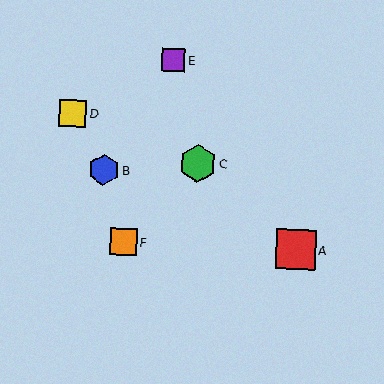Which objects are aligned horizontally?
Objects A, F are aligned horizontally.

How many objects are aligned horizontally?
2 objects (A, F) are aligned horizontally.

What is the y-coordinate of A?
Object A is at y≈250.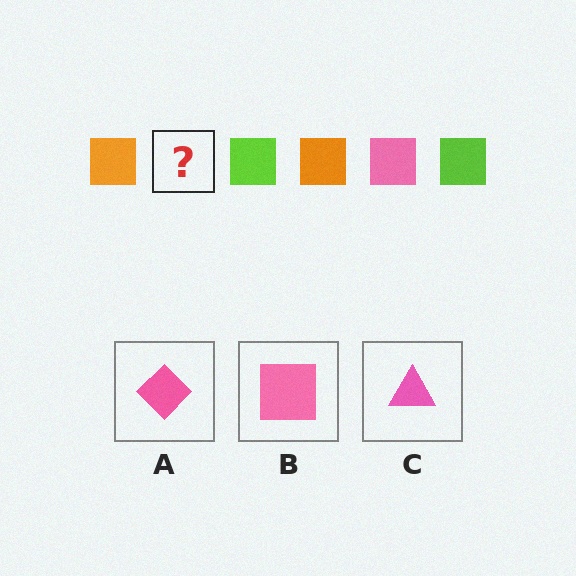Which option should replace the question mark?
Option B.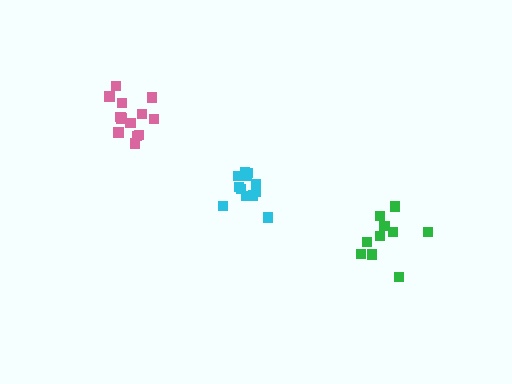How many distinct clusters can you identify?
There are 3 distinct clusters.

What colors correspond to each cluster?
The clusters are colored: pink, cyan, green.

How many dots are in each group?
Group 1: 13 dots, Group 2: 12 dots, Group 3: 10 dots (35 total).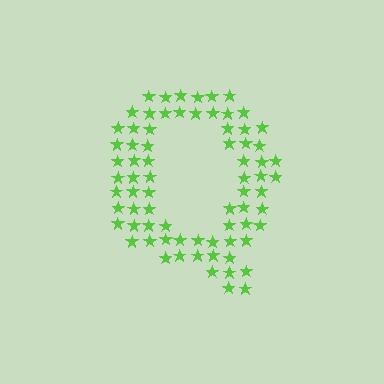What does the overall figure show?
The overall figure shows the letter Q.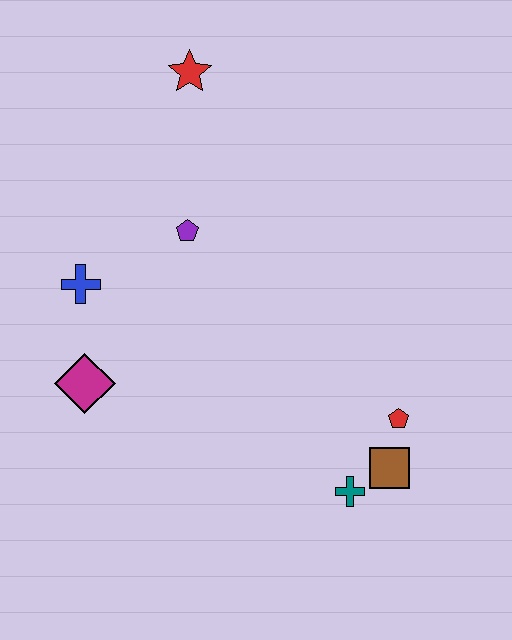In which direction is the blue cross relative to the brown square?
The blue cross is to the left of the brown square.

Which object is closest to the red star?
The purple pentagon is closest to the red star.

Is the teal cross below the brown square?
Yes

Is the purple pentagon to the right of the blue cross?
Yes